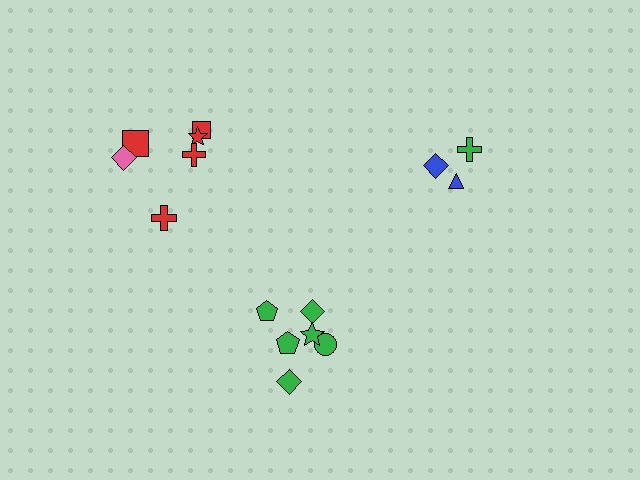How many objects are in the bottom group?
There are 6 objects.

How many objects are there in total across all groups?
There are 15 objects.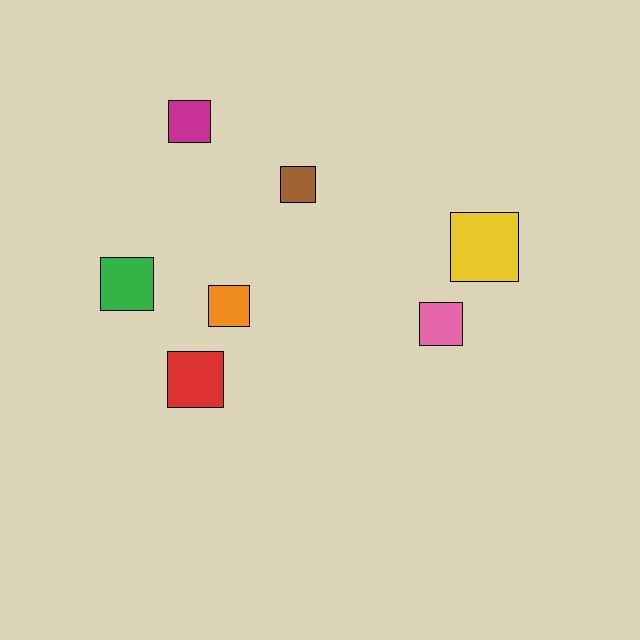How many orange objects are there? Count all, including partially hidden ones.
There is 1 orange object.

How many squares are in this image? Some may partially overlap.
There are 7 squares.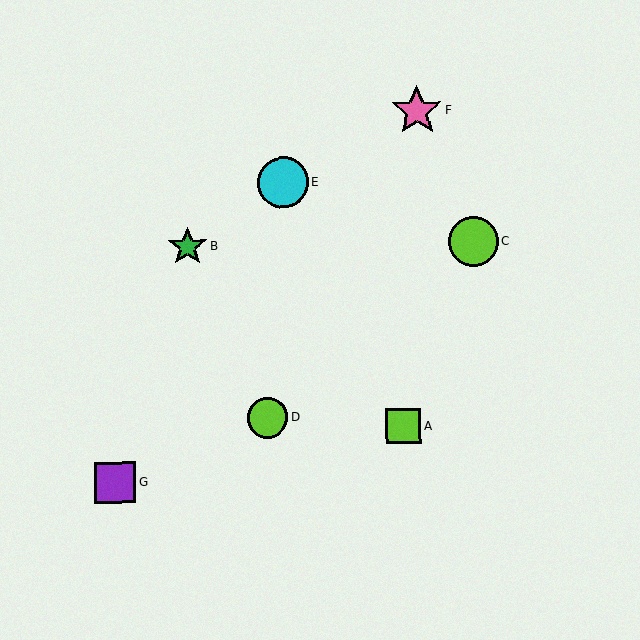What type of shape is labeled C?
Shape C is a lime circle.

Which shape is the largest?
The pink star (labeled F) is the largest.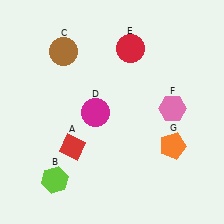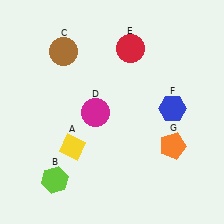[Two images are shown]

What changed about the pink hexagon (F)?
In Image 1, F is pink. In Image 2, it changed to blue.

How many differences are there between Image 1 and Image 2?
There are 2 differences between the two images.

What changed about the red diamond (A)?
In Image 1, A is red. In Image 2, it changed to yellow.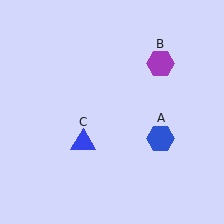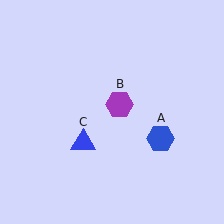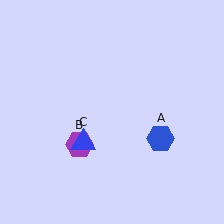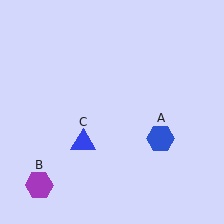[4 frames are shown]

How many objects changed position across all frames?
1 object changed position: purple hexagon (object B).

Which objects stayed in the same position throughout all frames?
Blue hexagon (object A) and blue triangle (object C) remained stationary.